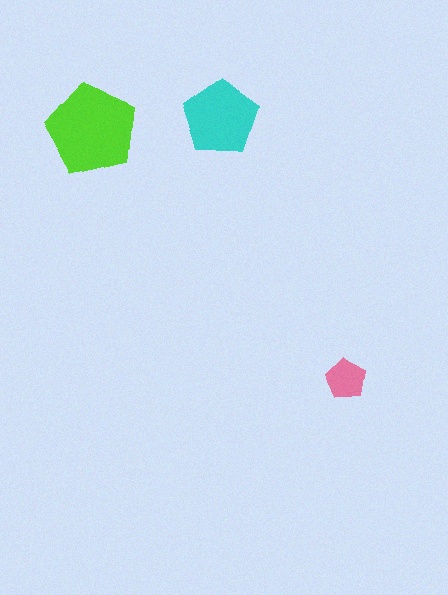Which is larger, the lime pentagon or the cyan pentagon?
The lime one.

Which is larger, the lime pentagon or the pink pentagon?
The lime one.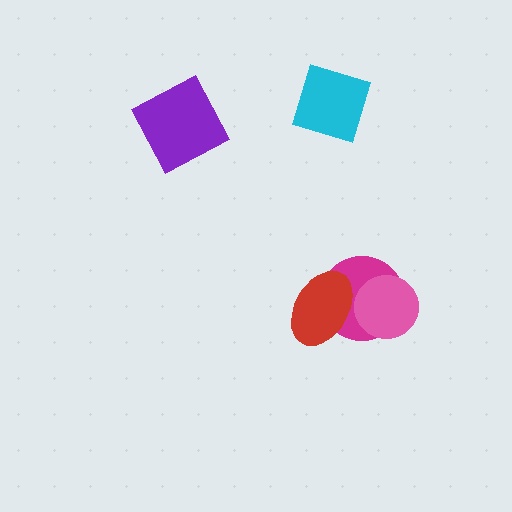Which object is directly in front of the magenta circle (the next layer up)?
The red ellipse is directly in front of the magenta circle.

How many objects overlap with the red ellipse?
2 objects overlap with the red ellipse.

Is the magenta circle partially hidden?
Yes, it is partially covered by another shape.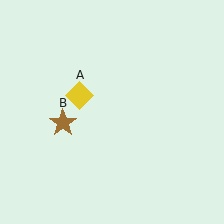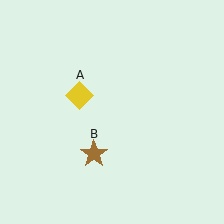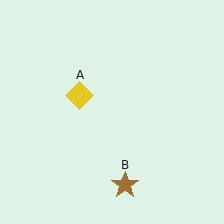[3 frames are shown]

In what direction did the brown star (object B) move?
The brown star (object B) moved down and to the right.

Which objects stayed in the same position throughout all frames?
Yellow diamond (object A) remained stationary.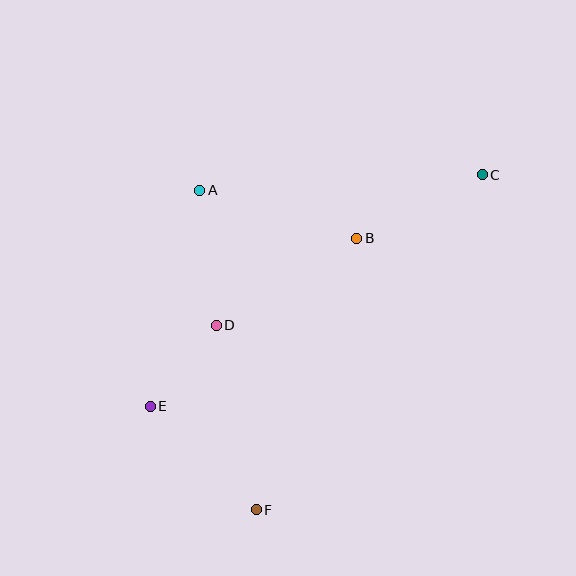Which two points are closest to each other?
Points D and E are closest to each other.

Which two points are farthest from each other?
Points C and E are farthest from each other.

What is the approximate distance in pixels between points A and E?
The distance between A and E is approximately 221 pixels.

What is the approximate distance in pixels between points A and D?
The distance between A and D is approximately 136 pixels.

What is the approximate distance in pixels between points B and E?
The distance between B and E is approximately 266 pixels.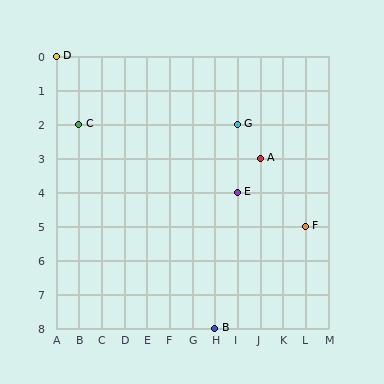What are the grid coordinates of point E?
Point E is at grid coordinates (I, 4).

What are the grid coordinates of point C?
Point C is at grid coordinates (B, 2).